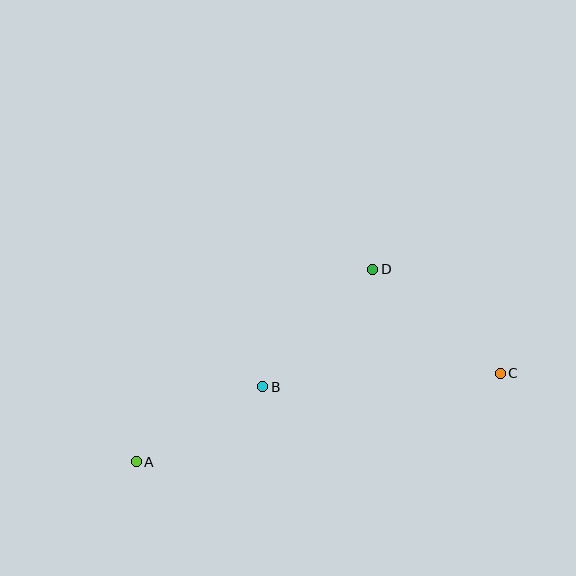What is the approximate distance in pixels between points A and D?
The distance between A and D is approximately 305 pixels.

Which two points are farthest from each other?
Points A and C are farthest from each other.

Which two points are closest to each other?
Points A and B are closest to each other.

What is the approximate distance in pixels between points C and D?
The distance between C and D is approximately 164 pixels.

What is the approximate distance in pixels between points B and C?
The distance between B and C is approximately 238 pixels.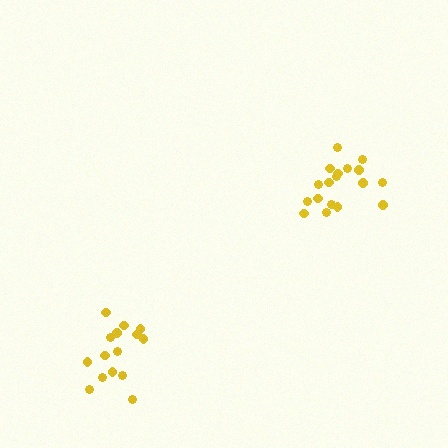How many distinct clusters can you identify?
There are 2 distinct clusters.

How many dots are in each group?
Group 1: 18 dots, Group 2: 15 dots (33 total).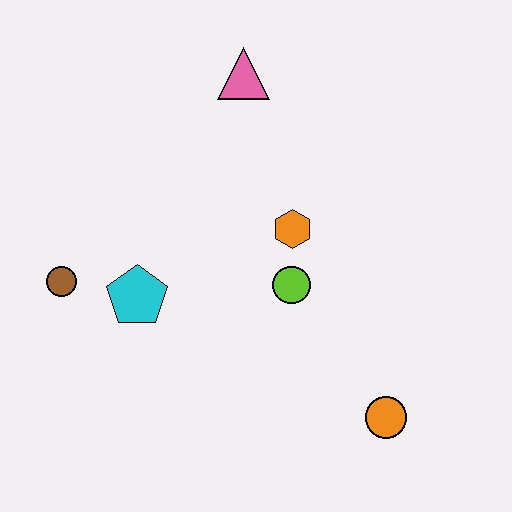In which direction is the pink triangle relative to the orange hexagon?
The pink triangle is above the orange hexagon.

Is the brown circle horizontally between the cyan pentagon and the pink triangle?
No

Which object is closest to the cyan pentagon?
The brown circle is closest to the cyan pentagon.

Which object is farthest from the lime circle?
The brown circle is farthest from the lime circle.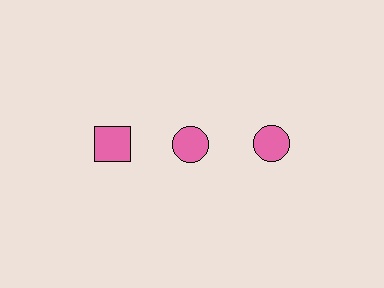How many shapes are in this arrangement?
There are 3 shapes arranged in a grid pattern.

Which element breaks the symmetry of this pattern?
The pink square in the top row, leftmost column breaks the symmetry. All other shapes are pink circles.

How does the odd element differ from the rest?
It has a different shape: square instead of circle.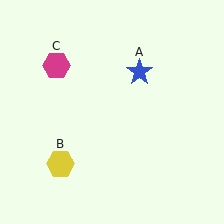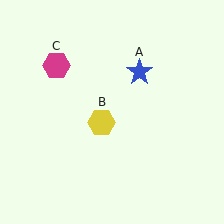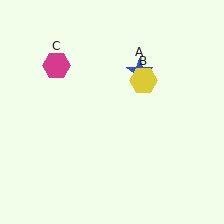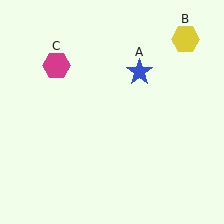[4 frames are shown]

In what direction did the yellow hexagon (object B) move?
The yellow hexagon (object B) moved up and to the right.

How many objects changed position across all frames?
1 object changed position: yellow hexagon (object B).